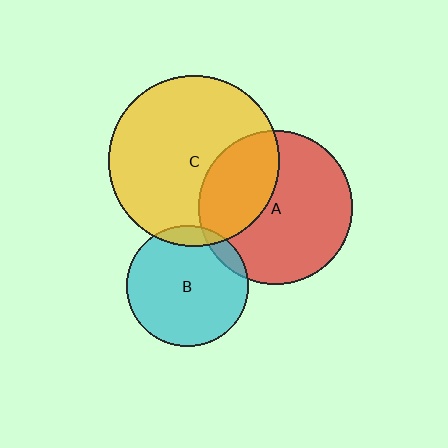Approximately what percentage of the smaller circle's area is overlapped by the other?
Approximately 35%.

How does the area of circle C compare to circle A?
Approximately 1.2 times.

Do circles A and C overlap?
Yes.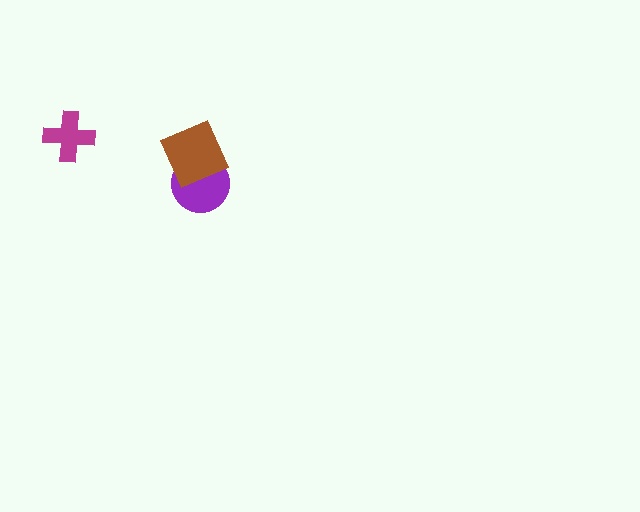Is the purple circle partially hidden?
Yes, it is partially covered by another shape.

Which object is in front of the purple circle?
The brown square is in front of the purple circle.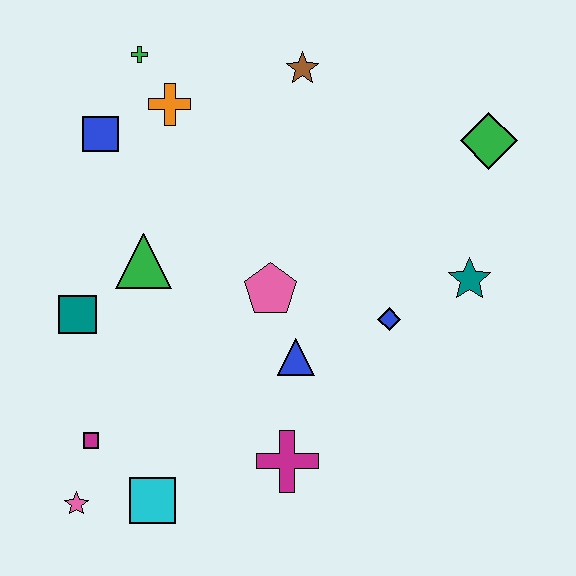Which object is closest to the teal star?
The blue diamond is closest to the teal star.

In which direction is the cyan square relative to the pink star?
The cyan square is to the right of the pink star.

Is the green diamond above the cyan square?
Yes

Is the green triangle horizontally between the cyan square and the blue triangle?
No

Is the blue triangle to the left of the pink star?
No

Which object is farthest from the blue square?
The teal star is farthest from the blue square.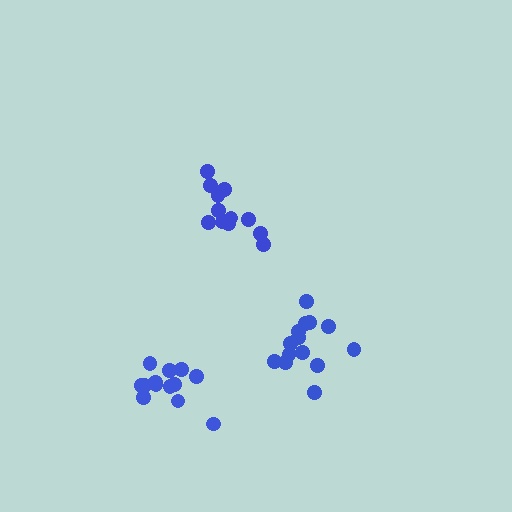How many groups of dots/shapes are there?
There are 3 groups.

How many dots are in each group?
Group 1: 13 dots, Group 2: 12 dots, Group 3: 14 dots (39 total).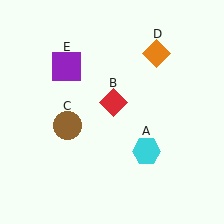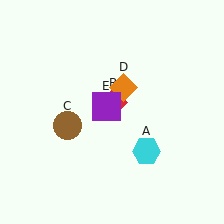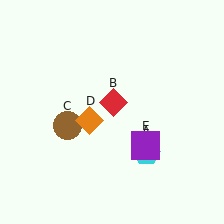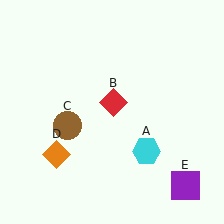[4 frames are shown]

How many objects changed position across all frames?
2 objects changed position: orange diamond (object D), purple square (object E).